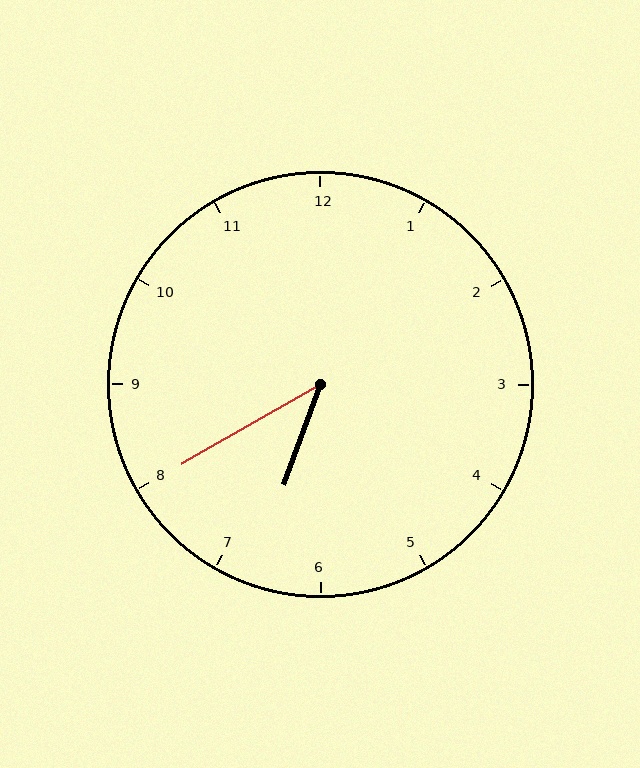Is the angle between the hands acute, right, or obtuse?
It is acute.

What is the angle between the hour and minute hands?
Approximately 40 degrees.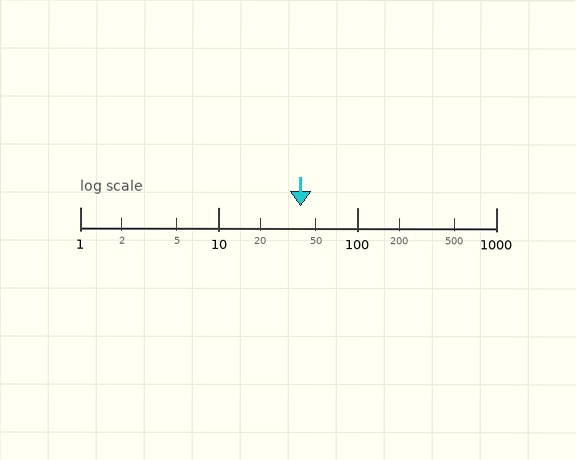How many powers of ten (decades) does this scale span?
The scale spans 3 decades, from 1 to 1000.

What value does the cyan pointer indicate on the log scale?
The pointer indicates approximately 39.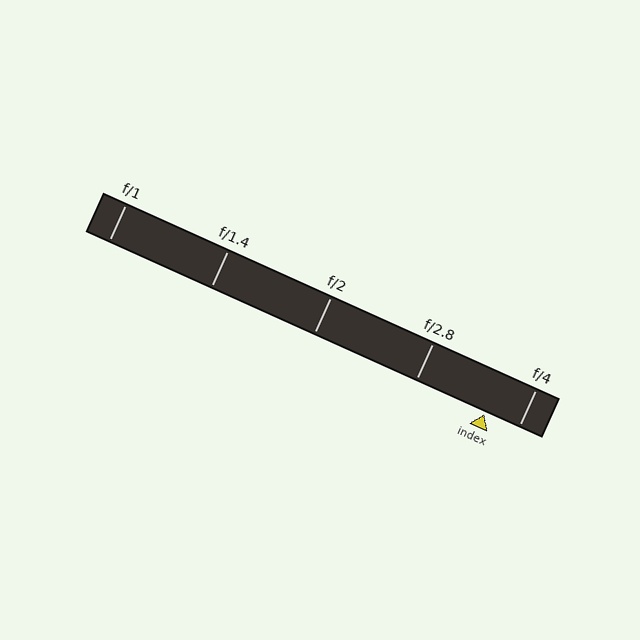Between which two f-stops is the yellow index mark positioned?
The index mark is between f/2.8 and f/4.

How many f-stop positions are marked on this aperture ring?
There are 5 f-stop positions marked.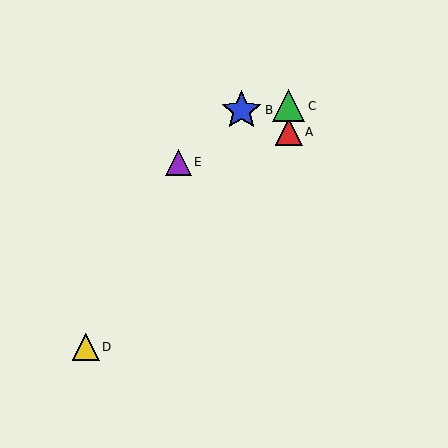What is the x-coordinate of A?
Object A is at x≈289.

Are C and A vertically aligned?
Yes, both are at x≈289.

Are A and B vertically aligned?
No, A is at x≈289 and B is at x≈241.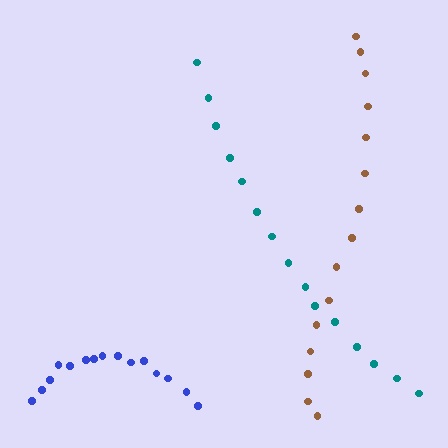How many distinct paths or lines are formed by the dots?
There are 3 distinct paths.